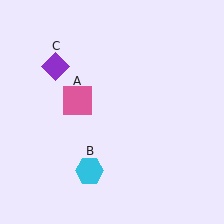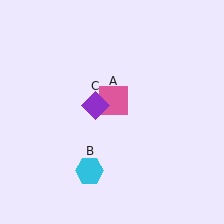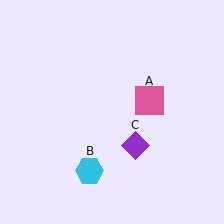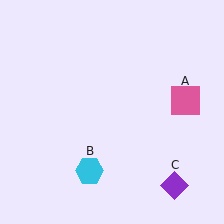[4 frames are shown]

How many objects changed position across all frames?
2 objects changed position: pink square (object A), purple diamond (object C).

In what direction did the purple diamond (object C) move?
The purple diamond (object C) moved down and to the right.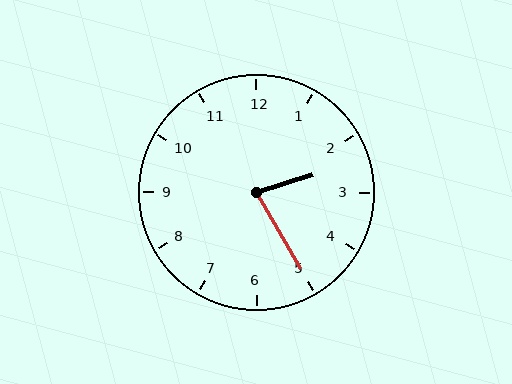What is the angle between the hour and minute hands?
Approximately 78 degrees.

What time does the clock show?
2:25.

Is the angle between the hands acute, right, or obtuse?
It is acute.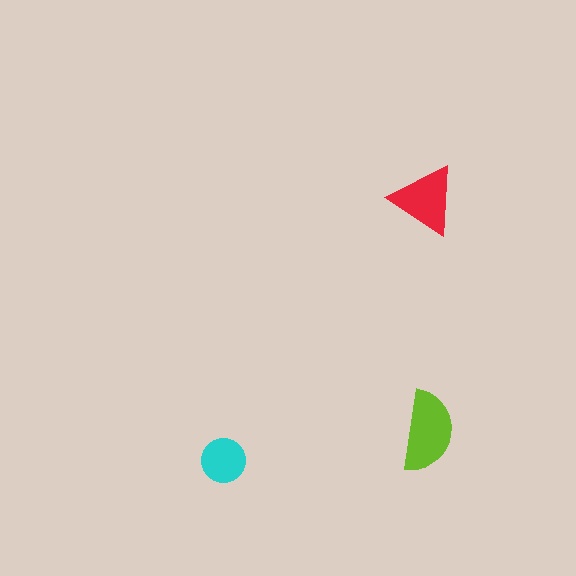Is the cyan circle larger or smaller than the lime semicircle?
Smaller.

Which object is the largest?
The lime semicircle.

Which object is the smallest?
The cyan circle.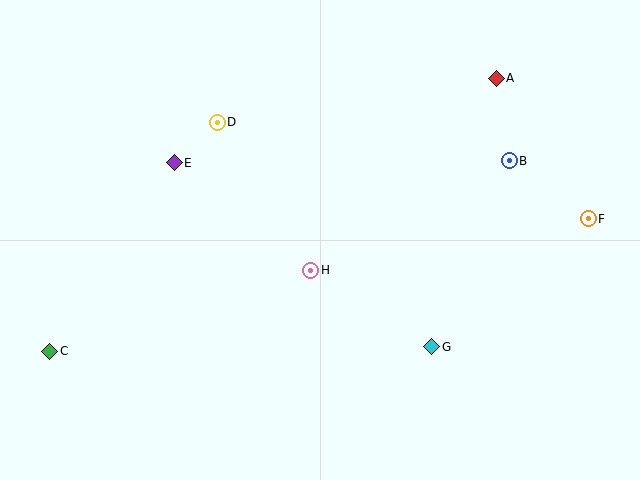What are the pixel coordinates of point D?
Point D is at (217, 122).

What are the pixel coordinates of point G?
Point G is at (432, 347).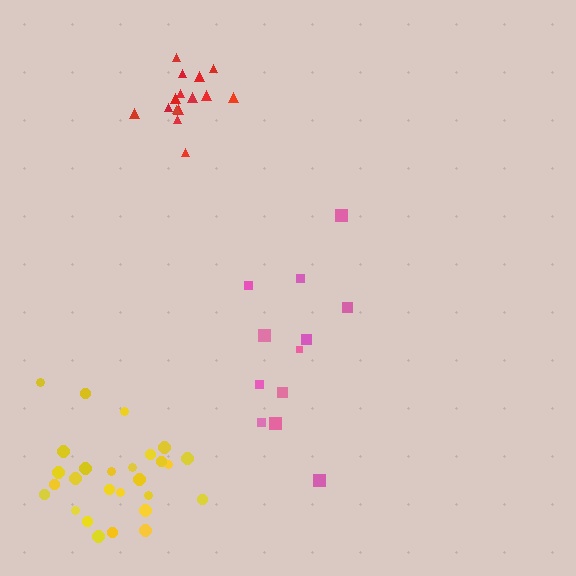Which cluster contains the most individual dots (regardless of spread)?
Yellow (27).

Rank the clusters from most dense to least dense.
red, yellow, pink.